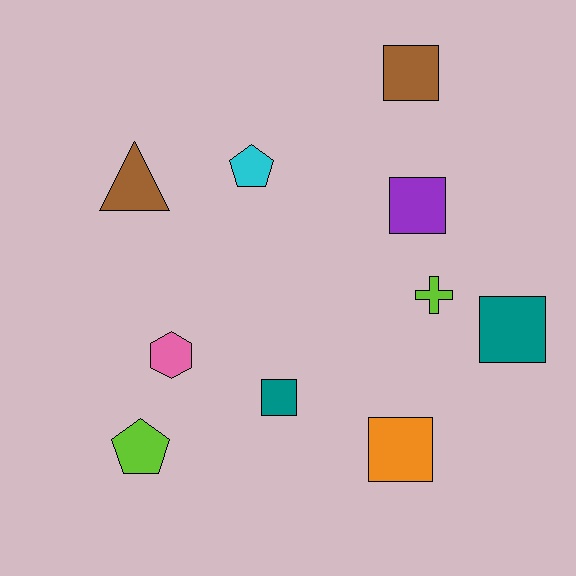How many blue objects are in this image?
There are no blue objects.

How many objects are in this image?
There are 10 objects.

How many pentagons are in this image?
There are 2 pentagons.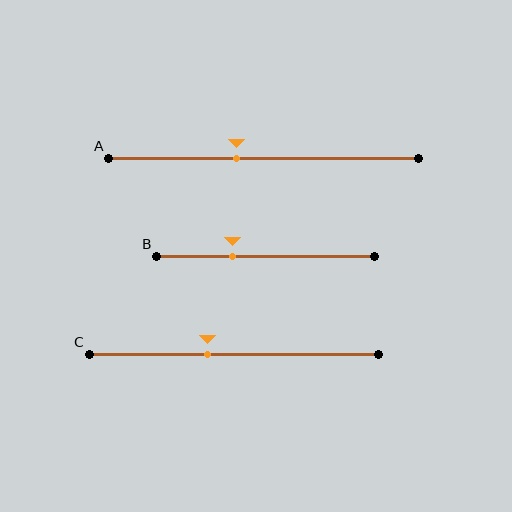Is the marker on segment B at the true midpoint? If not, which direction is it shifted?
No, the marker on segment B is shifted to the left by about 15% of the segment length.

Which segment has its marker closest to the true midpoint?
Segment A has its marker closest to the true midpoint.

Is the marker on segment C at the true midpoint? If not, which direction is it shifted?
No, the marker on segment C is shifted to the left by about 9% of the segment length.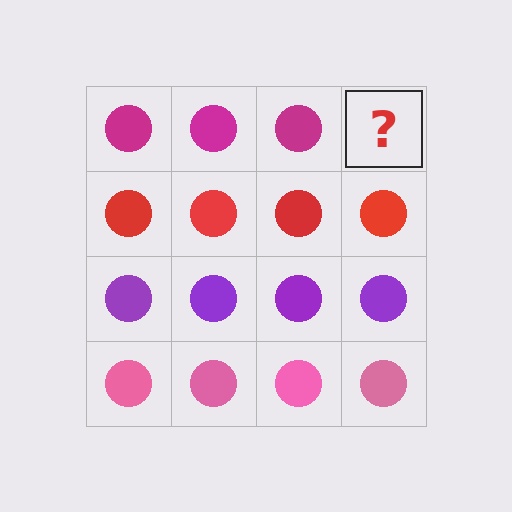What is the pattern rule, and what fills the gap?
The rule is that each row has a consistent color. The gap should be filled with a magenta circle.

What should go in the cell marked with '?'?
The missing cell should contain a magenta circle.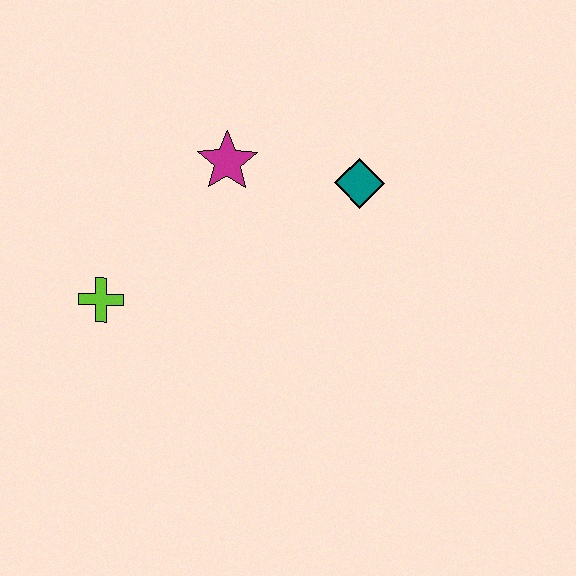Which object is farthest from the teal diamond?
The lime cross is farthest from the teal diamond.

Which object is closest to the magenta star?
The teal diamond is closest to the magenta star.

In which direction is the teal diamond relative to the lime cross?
The teal diamond is to the right of the lime cross.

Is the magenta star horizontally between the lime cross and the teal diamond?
Yes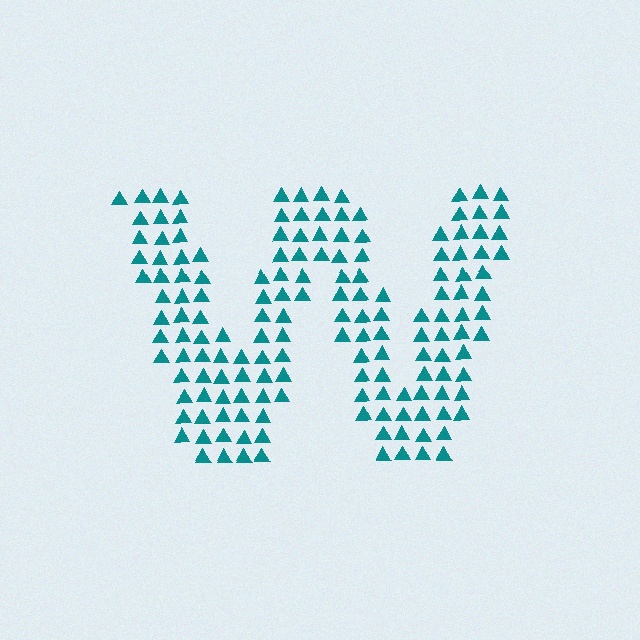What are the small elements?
The small elements are triangles.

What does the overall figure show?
The overall figure shows the letter W.